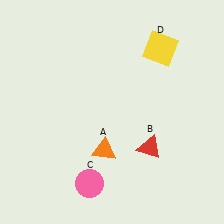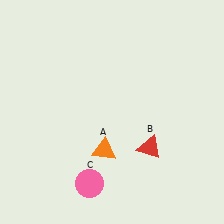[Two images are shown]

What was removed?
The yellow square (D) was removed in Image 2.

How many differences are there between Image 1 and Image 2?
There is 1 difference between the two images.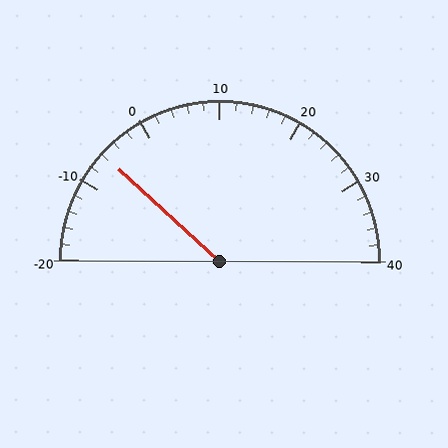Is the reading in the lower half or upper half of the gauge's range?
The reading is in the lower half of the range (-20 to 40).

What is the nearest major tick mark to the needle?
The nearest major tick mark is -10.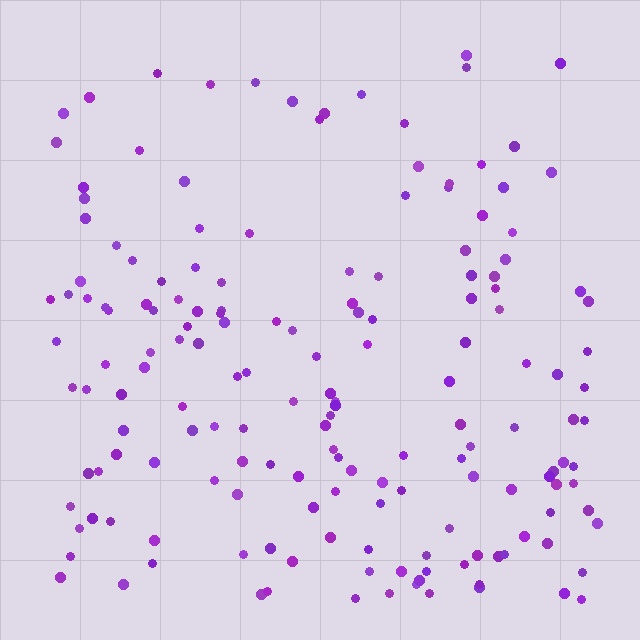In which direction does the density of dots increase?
From top to bottom, with the bottom side densest.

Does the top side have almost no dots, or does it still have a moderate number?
Still a moderate number, just noticeably fewer than the bottom.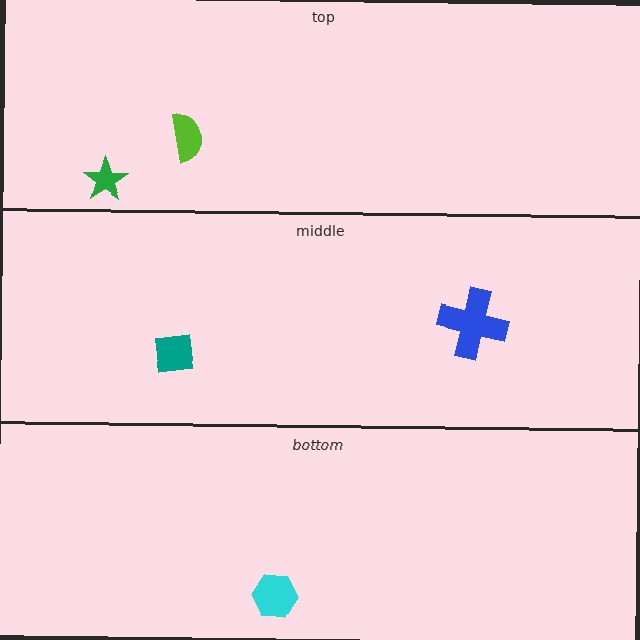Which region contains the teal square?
The middle region.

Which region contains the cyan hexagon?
The bottom region.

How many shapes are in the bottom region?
1.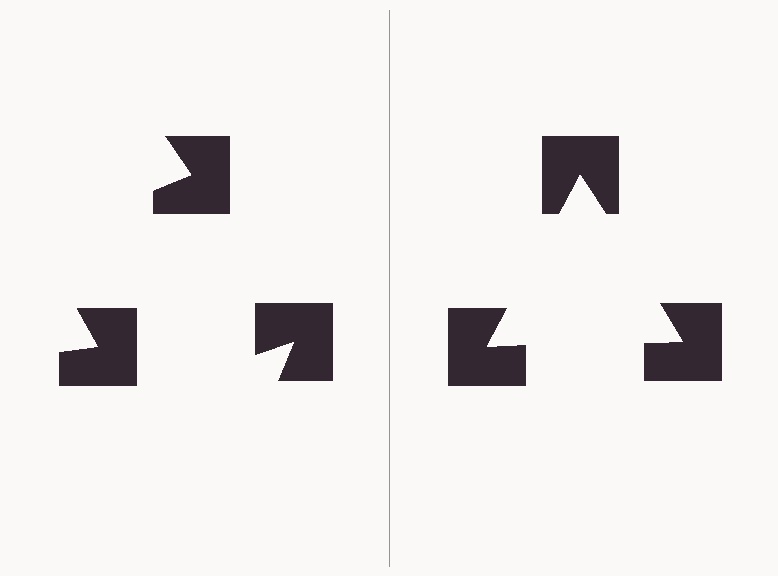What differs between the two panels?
The notched squares are positioned identically on both sides; only the wedge orientations differ. On the right they align to a triangle; on the left they are misaligned.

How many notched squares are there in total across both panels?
6 — 3 on each side.